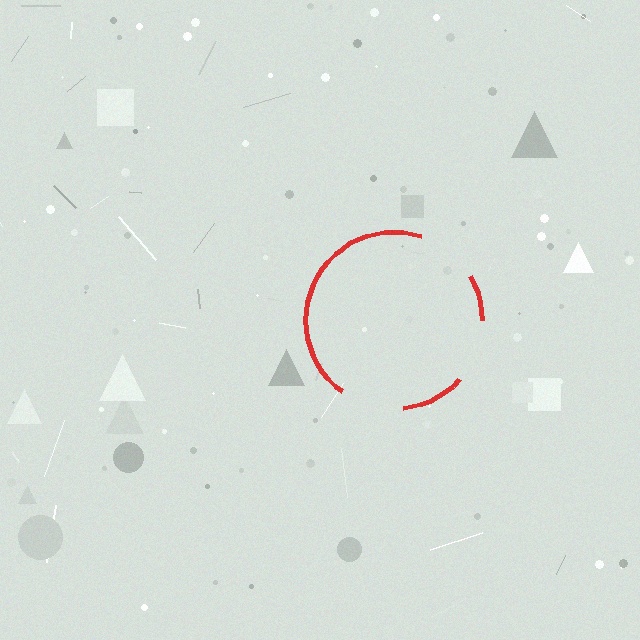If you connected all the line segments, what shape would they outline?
They would outline a circle.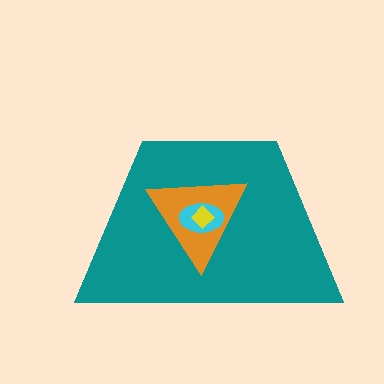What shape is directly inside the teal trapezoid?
The orange triangle.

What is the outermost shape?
The teal trapezoid.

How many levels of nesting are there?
4.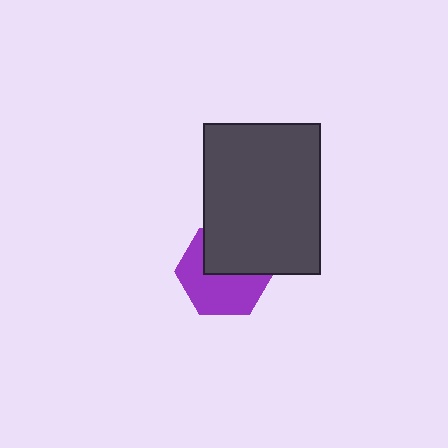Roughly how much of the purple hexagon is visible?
About half of it is visible (roughly 57%).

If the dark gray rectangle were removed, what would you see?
You would see the complete purple hexagon.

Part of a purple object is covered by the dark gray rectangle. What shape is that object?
It is a hexagon.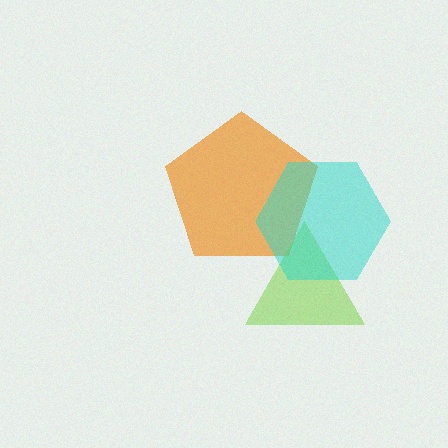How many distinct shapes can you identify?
There are 3 distinct shapes: an orange pentagon, a lime triangle, a cyan hexagon.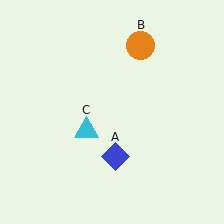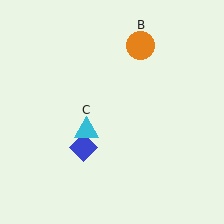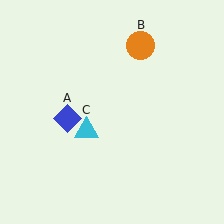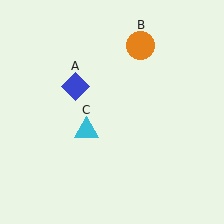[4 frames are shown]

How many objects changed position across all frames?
1 object changed position: blue diamond (object A).